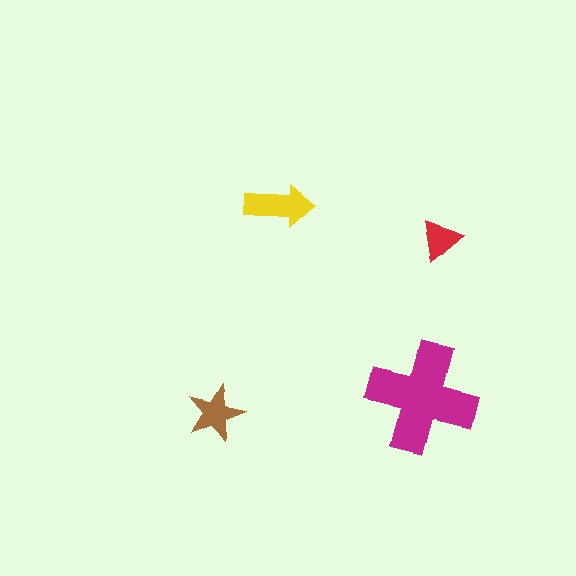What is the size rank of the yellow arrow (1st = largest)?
2nd.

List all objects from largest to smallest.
The magenta cross, the yellow arrow, the brown star, the red triangle.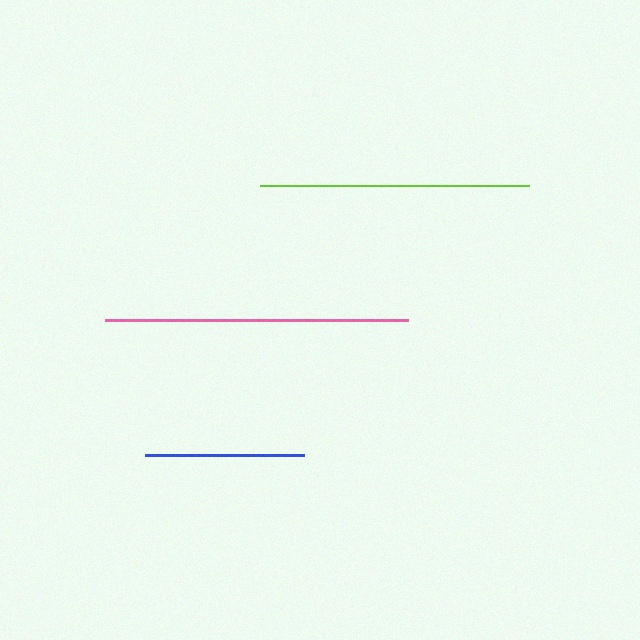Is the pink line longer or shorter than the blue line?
The pink line is longer than the blue line.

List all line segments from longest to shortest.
From longest to shortest: pink, lime, blue.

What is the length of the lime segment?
The lime segment is approximately 269 pixels long.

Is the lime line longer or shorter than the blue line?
The lime line is longer than the blue line.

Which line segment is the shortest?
The blue line is the shortest at approximately 160 pixels.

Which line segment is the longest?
The pink line is the longest at approximately 303 pixels.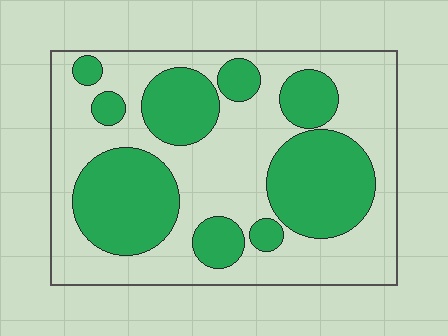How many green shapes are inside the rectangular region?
9.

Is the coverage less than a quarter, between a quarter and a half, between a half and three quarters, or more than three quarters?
Between a quarter and a half.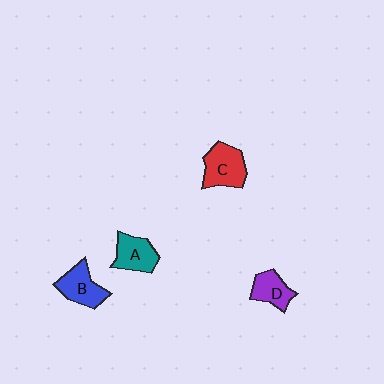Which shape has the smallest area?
Shape D (purple).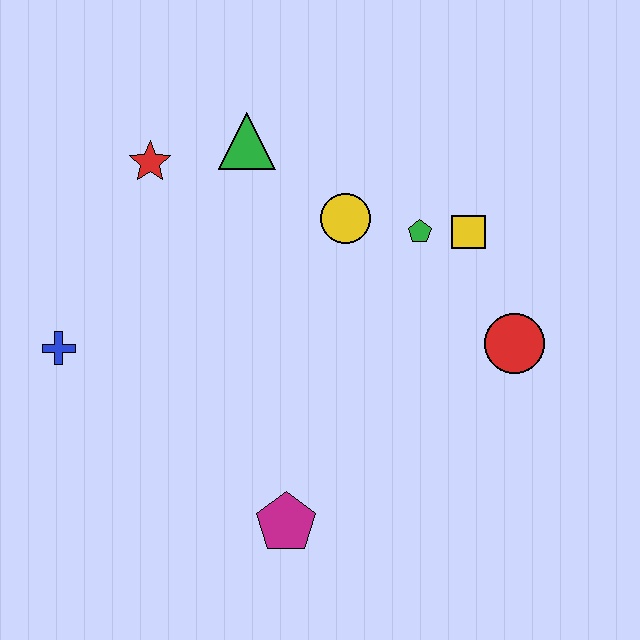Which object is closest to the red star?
The green triangle is closest to the red star.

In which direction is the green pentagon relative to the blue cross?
The green pentagon is to the right of the blue cross.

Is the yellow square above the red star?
No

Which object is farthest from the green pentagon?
The blue cross is farthest from the green pentagon.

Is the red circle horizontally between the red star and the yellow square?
No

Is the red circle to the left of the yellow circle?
No